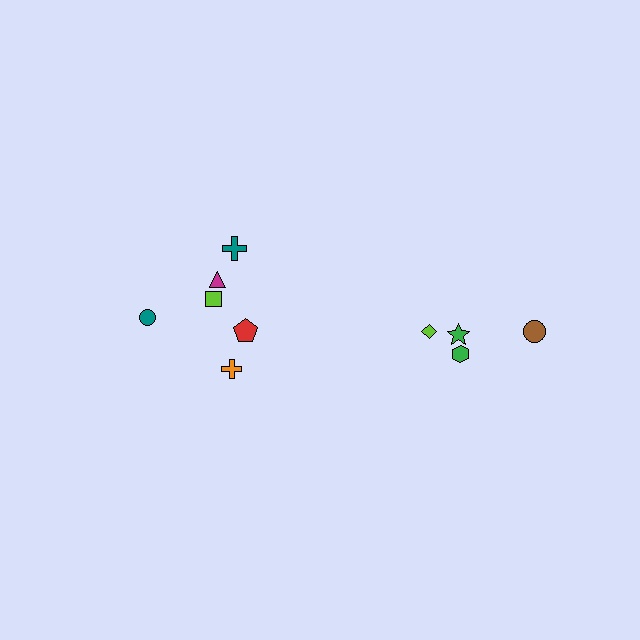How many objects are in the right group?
There are 4 objects.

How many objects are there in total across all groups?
There are 10 objects.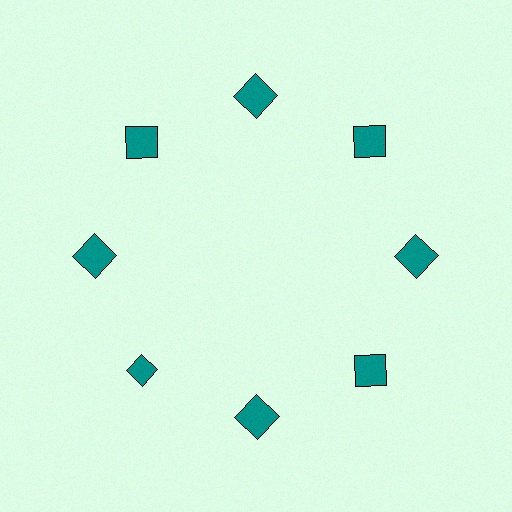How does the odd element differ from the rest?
It has a different shape: diamond instead of square.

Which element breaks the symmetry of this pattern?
The teal diamond at roughly the 8 o'clock position breaks the symmetry. All other shapes are teal squares.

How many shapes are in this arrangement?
There are 8 shapes arranged in a ring pattern.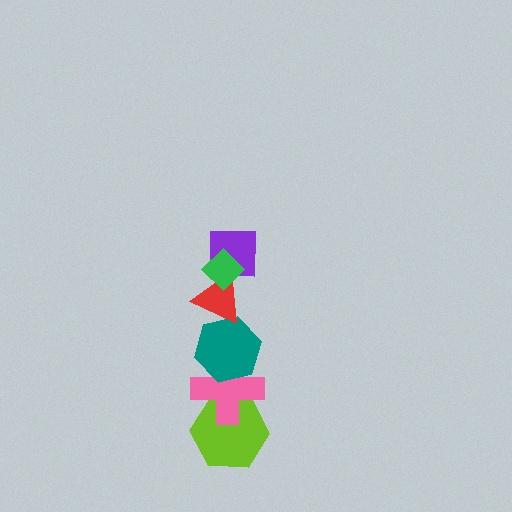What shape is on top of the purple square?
The green diamond is on top of the purple square.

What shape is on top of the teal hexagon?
The red triangle is on top of the teal hexagon.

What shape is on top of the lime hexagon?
The pink cross is on top of the lime hexagon.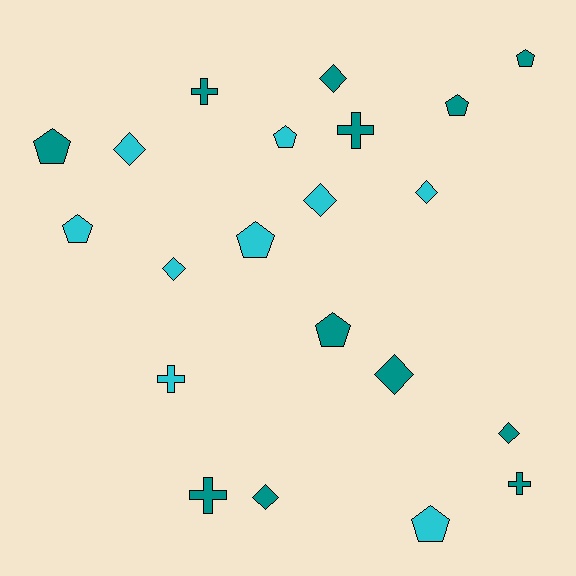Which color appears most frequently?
Teal, with 12 objects.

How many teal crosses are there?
There are 4 teal crosses.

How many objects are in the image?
There are 21 objects.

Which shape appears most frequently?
Pentagon, with 8 objects.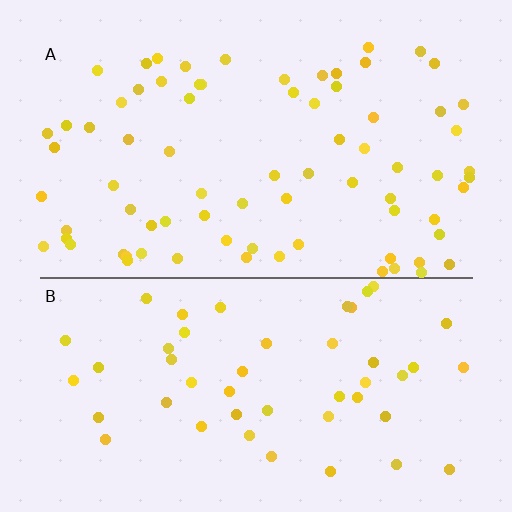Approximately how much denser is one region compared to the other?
Approximately 1.5× — region A over region B.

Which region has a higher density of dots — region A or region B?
A (the top).